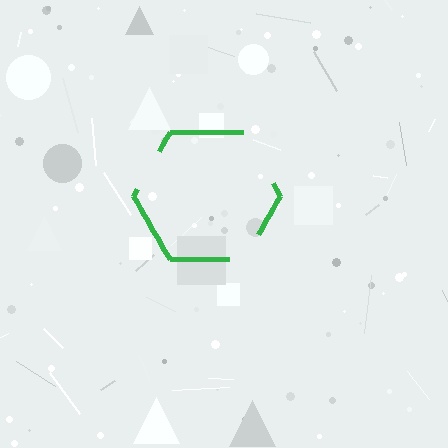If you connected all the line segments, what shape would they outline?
They would outline a hexagon.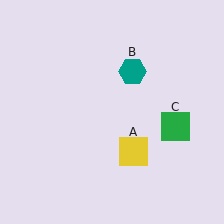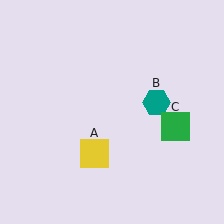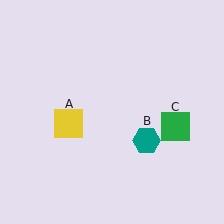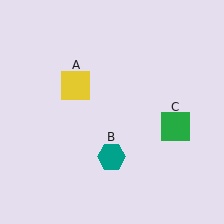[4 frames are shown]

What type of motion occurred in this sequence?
The yellow square (object A), teal hexagon (object B) rotated clockwise around the center of the scene.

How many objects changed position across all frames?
2 objects changed position: yellow square (object A), teal hexagon (object B).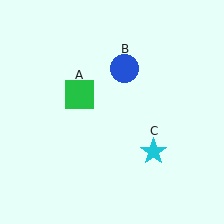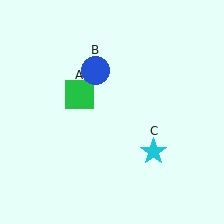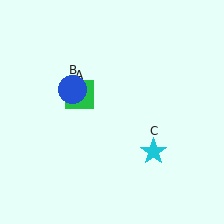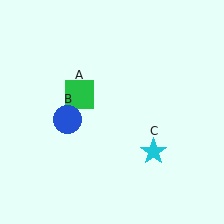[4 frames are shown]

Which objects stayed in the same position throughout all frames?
Green square (object A) and cyan star (object C) remained stationary.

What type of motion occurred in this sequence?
The blue circle (object B) rotated counterclockwise around the center of the scene.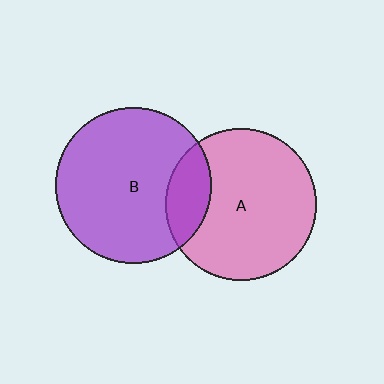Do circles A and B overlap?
Yes.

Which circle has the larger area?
Circle B (purple).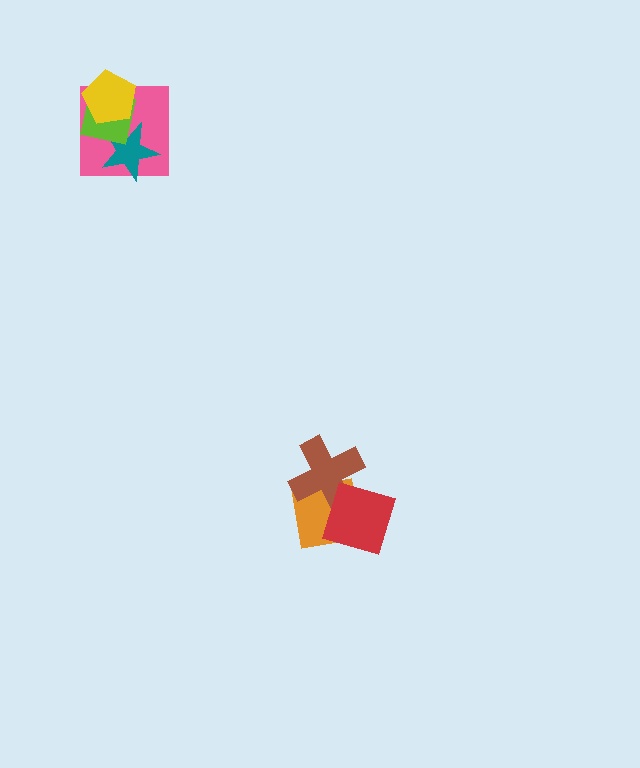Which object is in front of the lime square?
The yellow pentagon is in front of the lime square.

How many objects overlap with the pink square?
3 objects overlap with the pink square.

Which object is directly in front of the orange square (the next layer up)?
The brown cross is directly in front of the orange square.